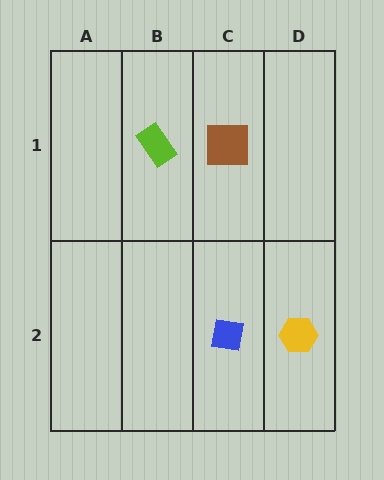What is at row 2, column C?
A blue square.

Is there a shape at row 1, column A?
No, that cell is empty.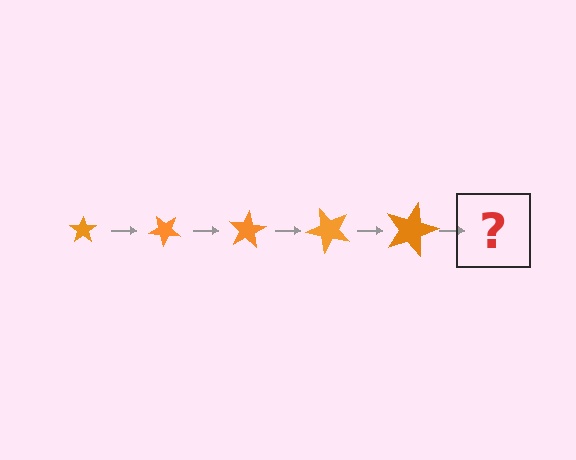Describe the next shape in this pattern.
It should be a star, larger than the previous one and rotated 200 degrees from the start.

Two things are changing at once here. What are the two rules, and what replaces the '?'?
The two rules are that the star grows larger each step and it rotates 40 degrees each step. The '?' should be a star, larger than the previous one and rotated 200 degrees from the start.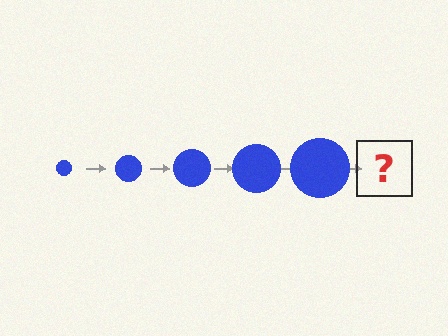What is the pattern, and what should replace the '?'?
The pattern is that the circle gets progressively larger each step. The '?' should be a blue circle, larger than the previous one.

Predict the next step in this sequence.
The next step is a blue circle, larger than the previous one.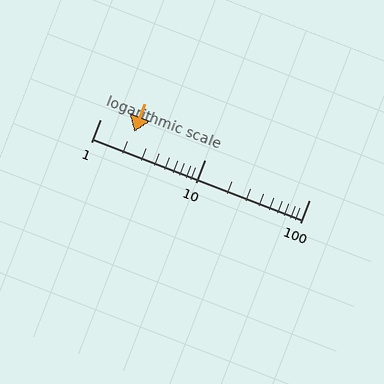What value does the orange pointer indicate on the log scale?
The pointer indicates approximately 2.1.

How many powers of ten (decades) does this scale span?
The scale spans 2 decades, from 1 to 100.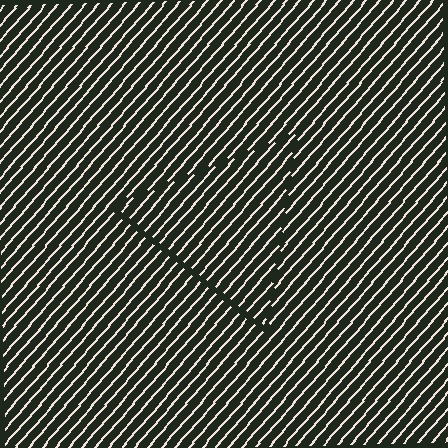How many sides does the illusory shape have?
3 sides — the line-ends trace a triangle.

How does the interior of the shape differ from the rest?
The interior of the shape contains the same grating, shifted by half a period — the contour is defined by the phase discontinuity where line-ends from the inner and outer gratings abut.